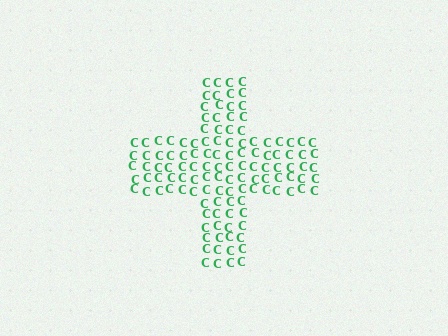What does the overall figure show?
The overall figure shows a cross.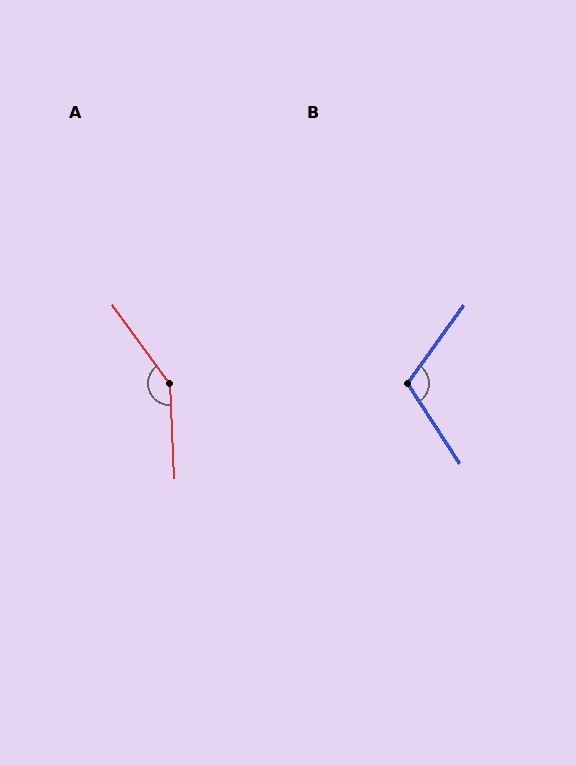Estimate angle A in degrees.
Approximately 146 degrees.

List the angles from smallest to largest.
B (111°), A (146°).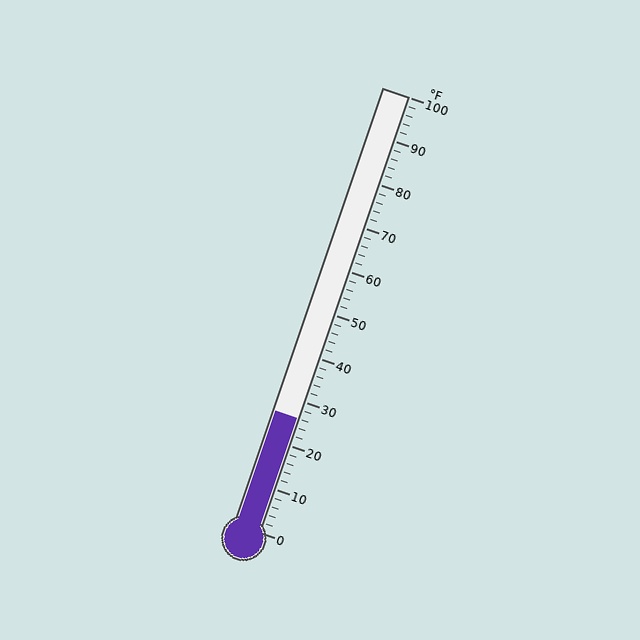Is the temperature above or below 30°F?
The temperature is below 30°F.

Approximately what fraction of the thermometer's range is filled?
The thermometer is filled to approximately 25% of its range.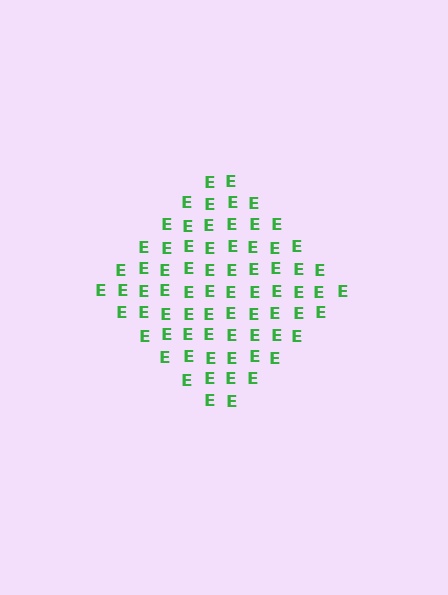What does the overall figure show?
The overall figure shows a diamond.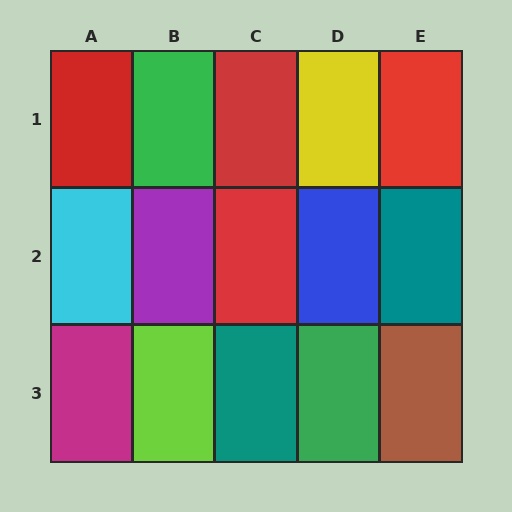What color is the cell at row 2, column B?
Purple.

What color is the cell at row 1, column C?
Red.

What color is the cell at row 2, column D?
Blue.